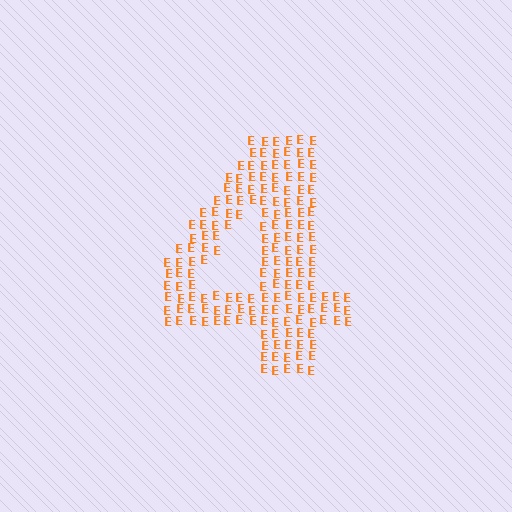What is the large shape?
The large shape is the digit 4.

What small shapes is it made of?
It is made of small letter E's.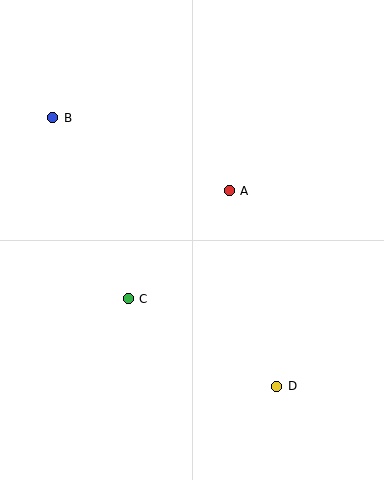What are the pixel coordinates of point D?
Point D is at (277, 386).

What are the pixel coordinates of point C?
Point C is at (128, 299).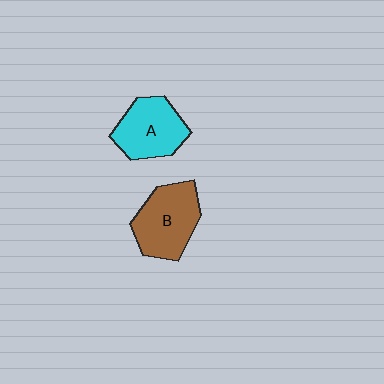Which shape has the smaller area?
Shape A (cyan).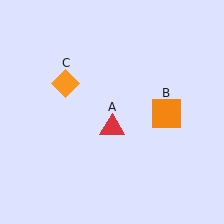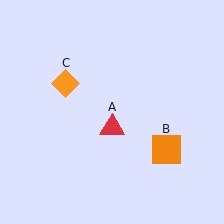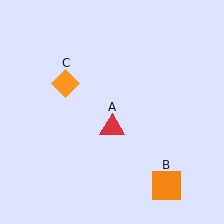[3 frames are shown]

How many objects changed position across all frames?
1 object changed position: orange square (object B).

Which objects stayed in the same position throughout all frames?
Red triangle (object A) and orange diamond (object C) remained stationary.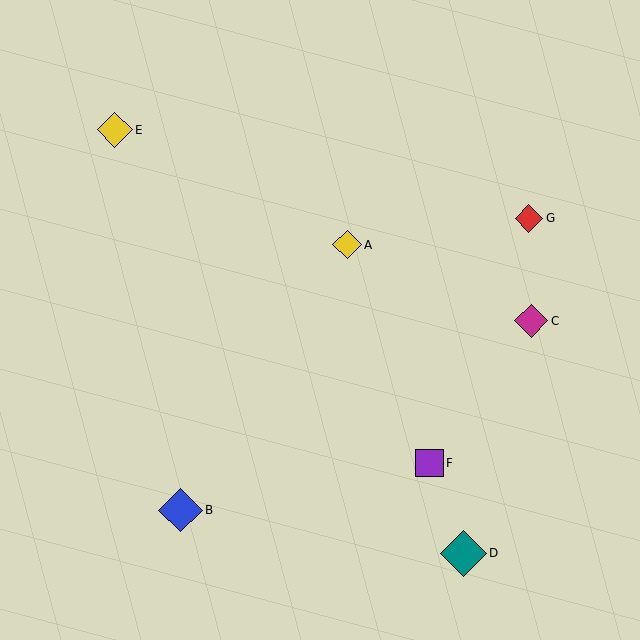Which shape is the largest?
The teal diamond (labeled D) is the largest.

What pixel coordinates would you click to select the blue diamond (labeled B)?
Click at (180, 510) to select the blue diamond B.